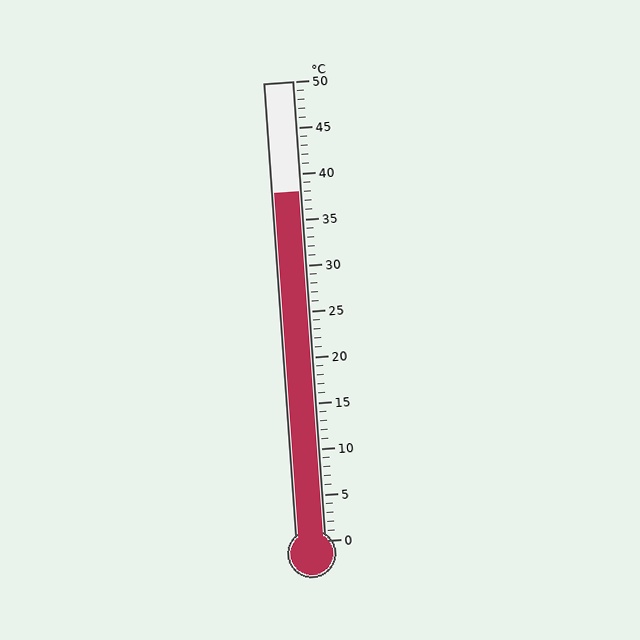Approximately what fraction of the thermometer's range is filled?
The thermometer is filled to approximately 75% of its range.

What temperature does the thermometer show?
The thermometer shows approximately 38°C.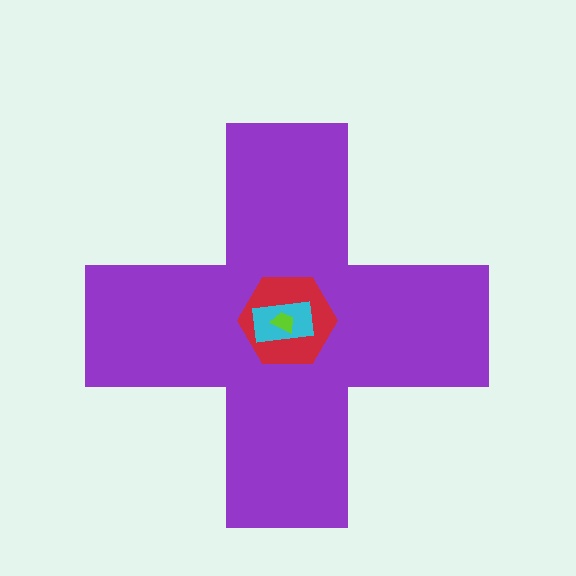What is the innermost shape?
The lime trapezoid.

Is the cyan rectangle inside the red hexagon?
Yes.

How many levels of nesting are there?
4.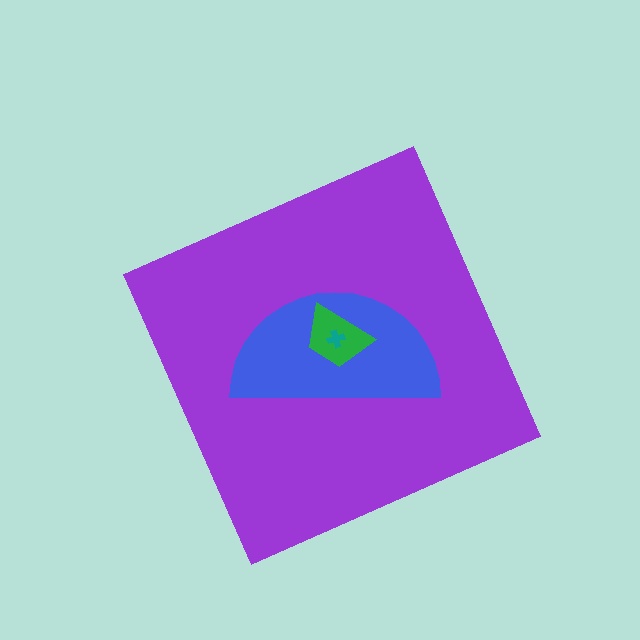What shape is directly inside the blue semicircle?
The green trapezoid.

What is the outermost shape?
The purple diamond.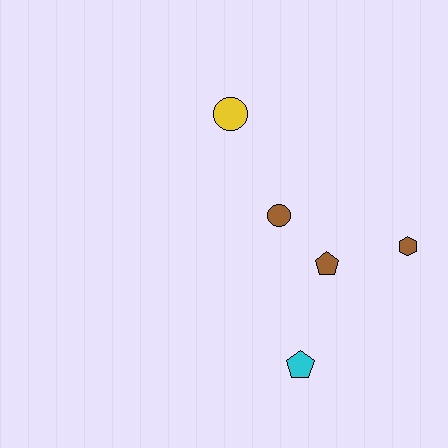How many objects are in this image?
There are 5 objects.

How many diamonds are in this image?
There are no diamonds.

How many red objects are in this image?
There are no red objects.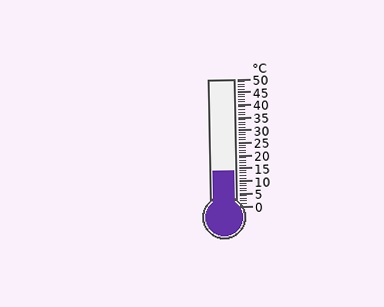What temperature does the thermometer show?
The thermometer shows approximately 14°C.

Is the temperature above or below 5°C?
The temperature is above 5°C.